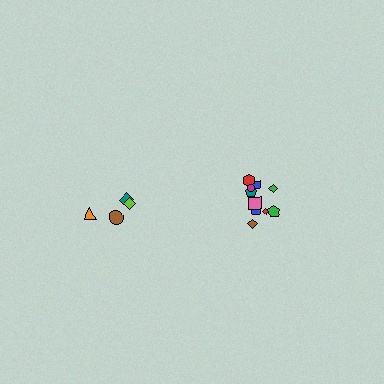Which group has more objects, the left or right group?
The right group.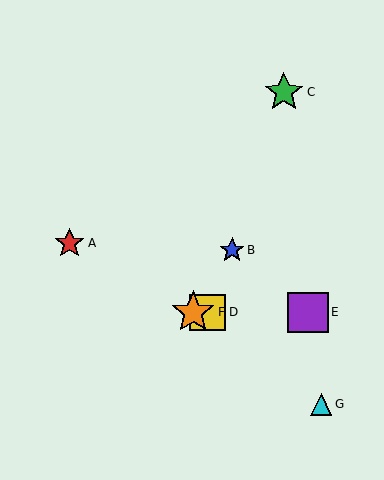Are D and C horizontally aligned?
No, D is at y≈312 and C is at y≈92.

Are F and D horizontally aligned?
Yes, both are at y≈312.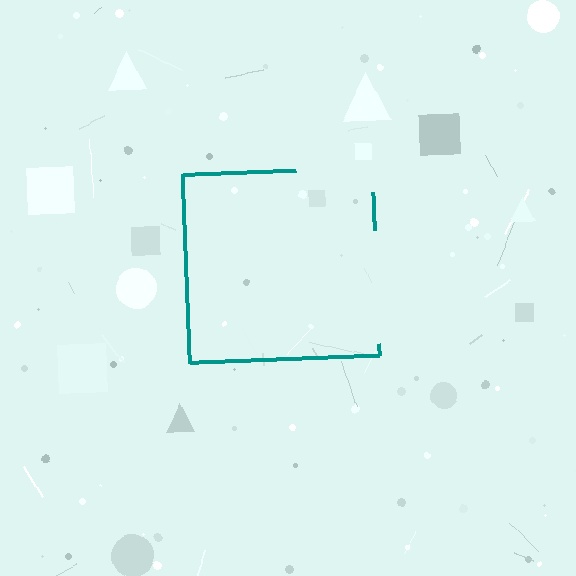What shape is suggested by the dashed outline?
The dashed outline suggests a square.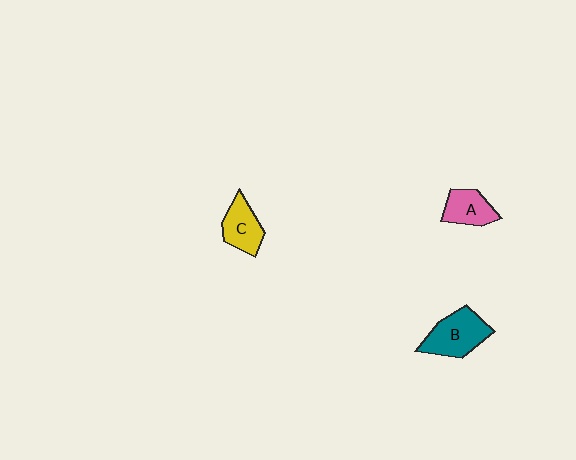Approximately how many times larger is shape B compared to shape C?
Approximately 1.4 times.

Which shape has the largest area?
Shape B (teal).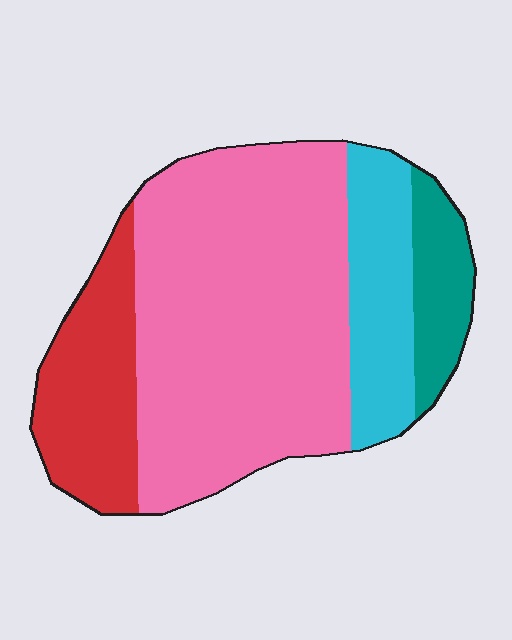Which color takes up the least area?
Teal, at roughly 10%.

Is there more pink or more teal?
Pink.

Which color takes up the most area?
Pink, at roughly 55%.